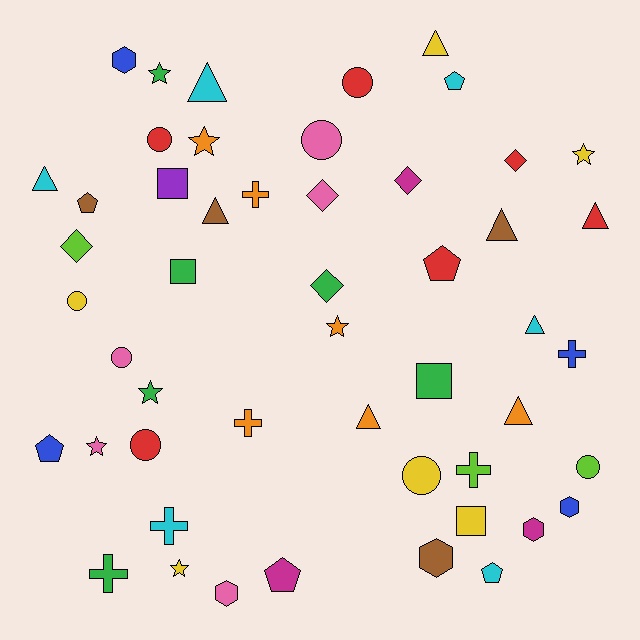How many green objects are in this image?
There are 6 green objects.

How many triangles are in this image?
There are 9 triangles.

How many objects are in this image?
There are 50 objects.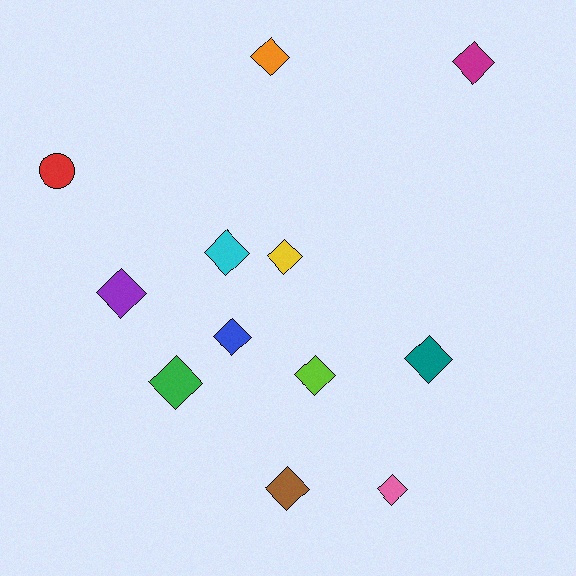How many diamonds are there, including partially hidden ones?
There are 11 diamonds.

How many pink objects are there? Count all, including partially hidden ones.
There is 1 pink object.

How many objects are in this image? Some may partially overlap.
There are 12 objects.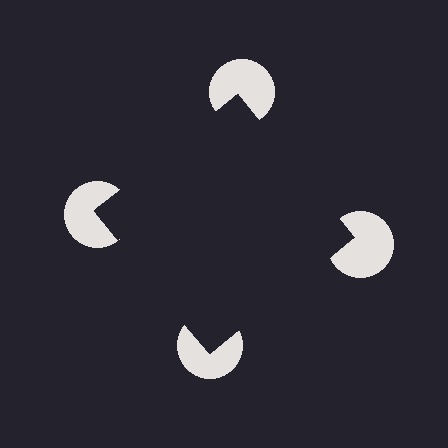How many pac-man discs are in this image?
There are 4 — one at each vertex of the illusory square.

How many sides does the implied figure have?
4 sides.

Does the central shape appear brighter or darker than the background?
It typically appears slightly darker than the background, even though no actual brightness change is drawn.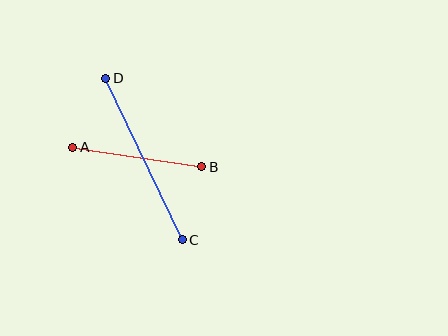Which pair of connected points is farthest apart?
Points C and D are farthest apart.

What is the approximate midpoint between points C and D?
The midpoint is at approximately (144, 159) pixels.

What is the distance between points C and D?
The distance is approximately 179 pixels.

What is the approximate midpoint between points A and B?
The midpoint is at approximately (137, 157) pixels.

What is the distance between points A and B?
The distance is approximately 130 pixels.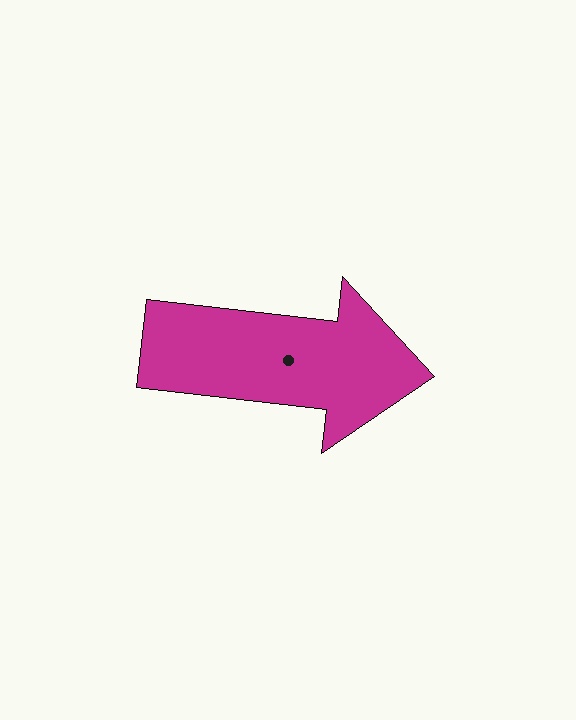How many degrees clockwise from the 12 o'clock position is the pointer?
Approximately 97 degrees.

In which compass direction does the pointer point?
East.